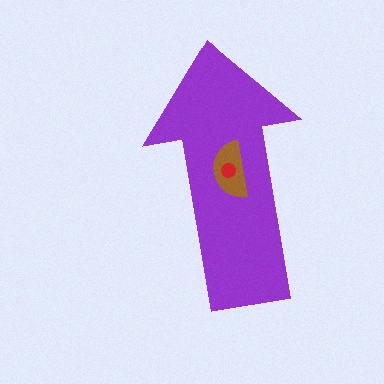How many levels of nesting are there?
3.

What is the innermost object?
The red circle.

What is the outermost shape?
The purple arrow.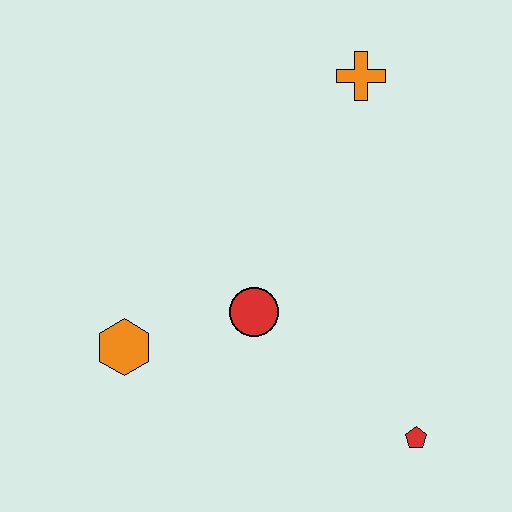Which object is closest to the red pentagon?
The red circle is closest to the red pentagon.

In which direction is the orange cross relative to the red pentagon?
The orange cross is above the red pentagon.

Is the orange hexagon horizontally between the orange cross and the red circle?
No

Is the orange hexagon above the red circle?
No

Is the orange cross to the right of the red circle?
Yes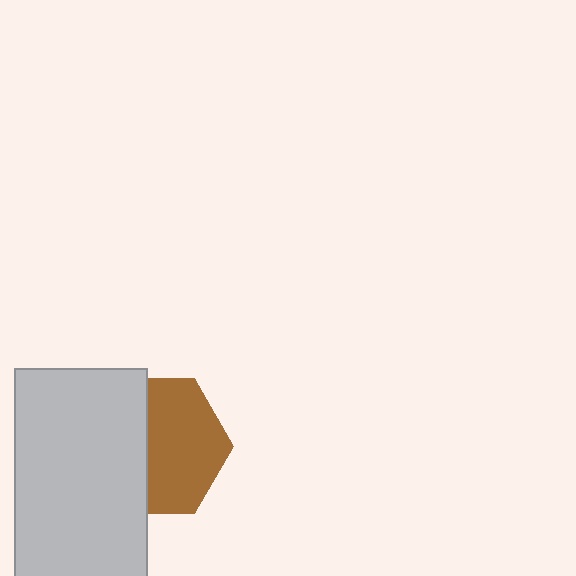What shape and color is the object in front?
The object in front is a light gray rectangle.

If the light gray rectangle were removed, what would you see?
You would see the complete brown hexagon.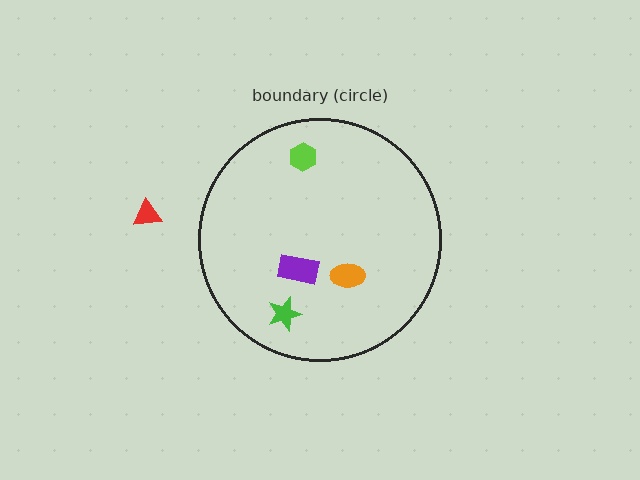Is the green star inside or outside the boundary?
Inside.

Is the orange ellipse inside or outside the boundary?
Inside.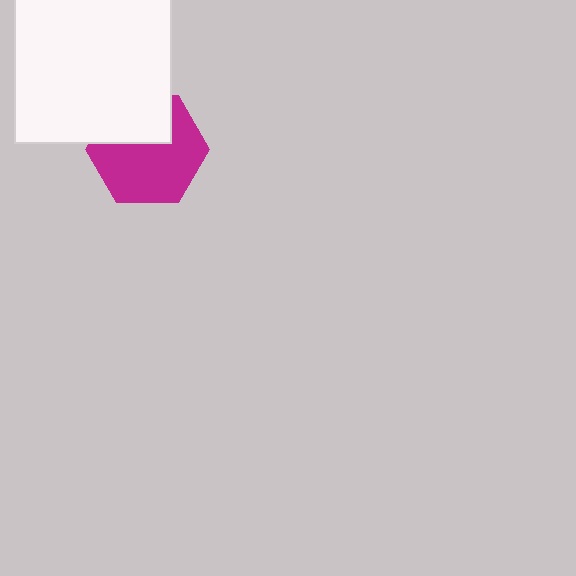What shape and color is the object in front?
The object in front is a white square.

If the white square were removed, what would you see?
You would see the complete magenta hexagon.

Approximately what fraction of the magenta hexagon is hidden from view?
Roughly 33% of the magenta hexagon is hidden behind the white square.